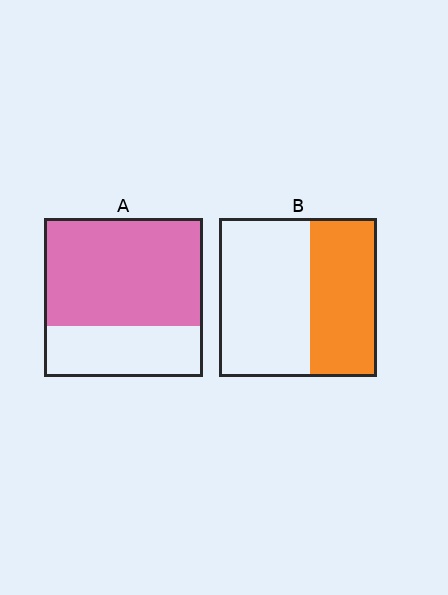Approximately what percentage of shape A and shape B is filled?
A is approximately 70% and B is approximately 40%.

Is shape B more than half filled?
No.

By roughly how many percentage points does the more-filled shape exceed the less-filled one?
By roughly 25 percentage points (A over B).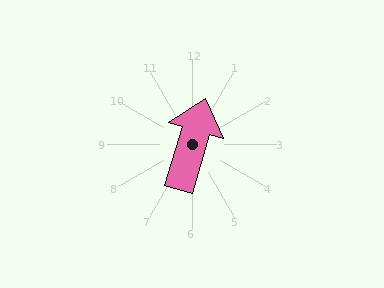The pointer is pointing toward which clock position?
Roughly 1 o'clock.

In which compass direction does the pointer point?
North.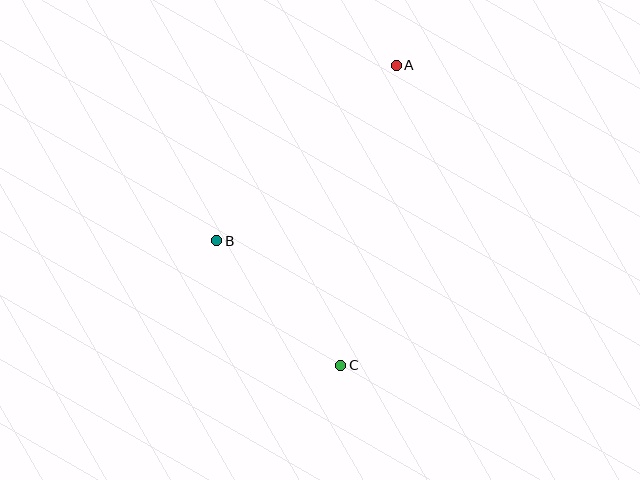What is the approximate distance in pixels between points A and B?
The distance between A and B is approximately 251 pixels.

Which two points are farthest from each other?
Points A and C are farthest from each other.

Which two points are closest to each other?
Points B and C are closest to each other.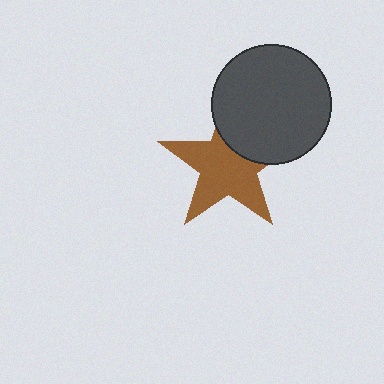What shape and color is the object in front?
The object in front is a dark gray circle.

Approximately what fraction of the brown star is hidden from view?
Roughly 30% of the brown star is hidden behind the dark gray circle.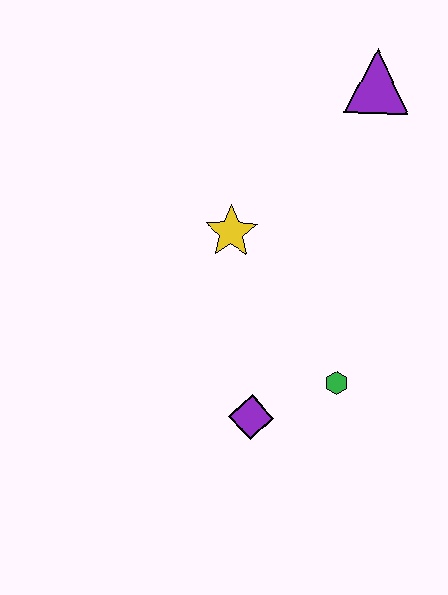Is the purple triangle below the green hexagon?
No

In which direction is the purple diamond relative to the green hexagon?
The purple diamond is to the left of the green hexagon.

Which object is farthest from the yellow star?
The purple triangle is farthest from the yellow star.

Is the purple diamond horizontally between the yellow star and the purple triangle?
Yes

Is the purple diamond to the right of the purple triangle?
No